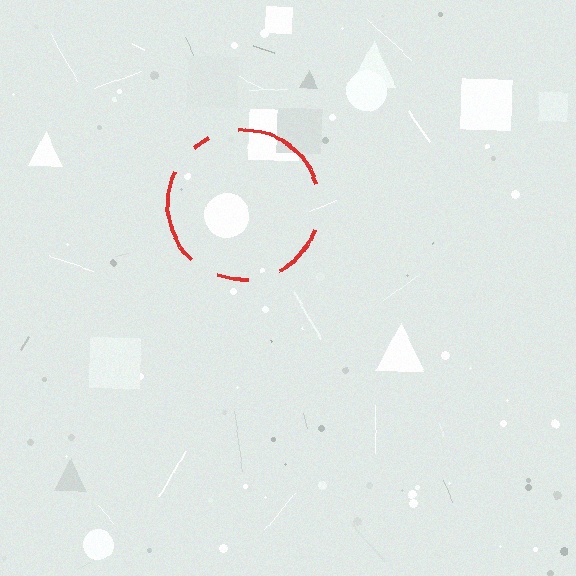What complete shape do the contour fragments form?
The contour fragments form a circle.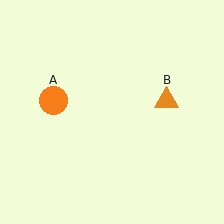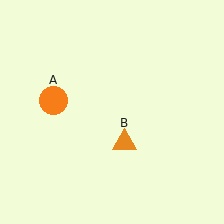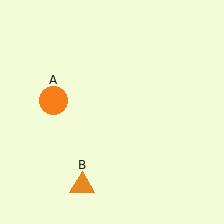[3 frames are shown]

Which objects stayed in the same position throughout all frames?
Orange circle (object A) remained stationary.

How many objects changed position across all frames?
1 object changed position: orange triangle (object B).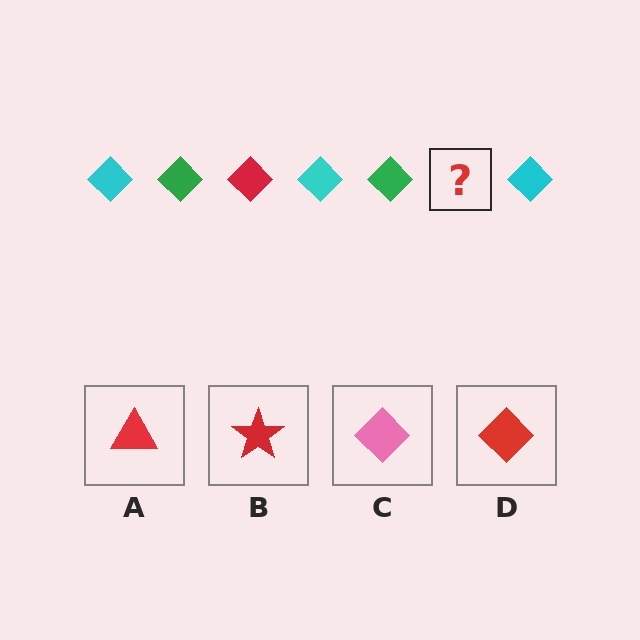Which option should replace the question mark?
Option D.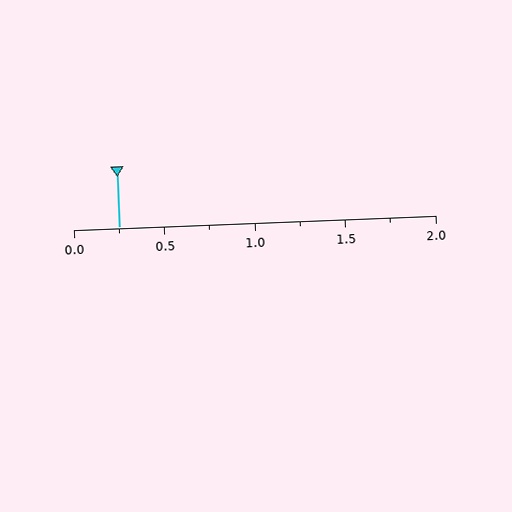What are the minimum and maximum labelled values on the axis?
The axis runs from 0.0 to 2.0.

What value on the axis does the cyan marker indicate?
The marker indicates approximately 0.25.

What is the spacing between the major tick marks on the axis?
The major ticks are spaced 0.5 apart.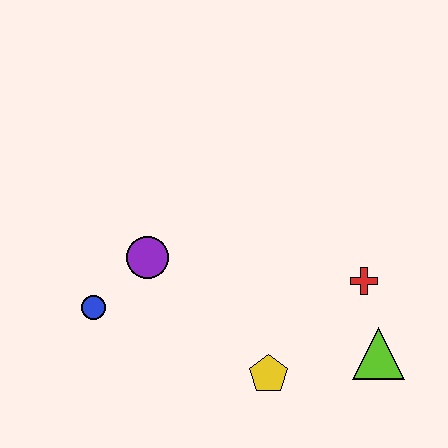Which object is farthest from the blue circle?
The lime triangle is farthest from the blue circle.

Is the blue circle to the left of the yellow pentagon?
Yes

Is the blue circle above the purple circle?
No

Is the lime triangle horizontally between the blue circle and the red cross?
No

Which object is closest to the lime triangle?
The red cross is closest to the lime triangle.